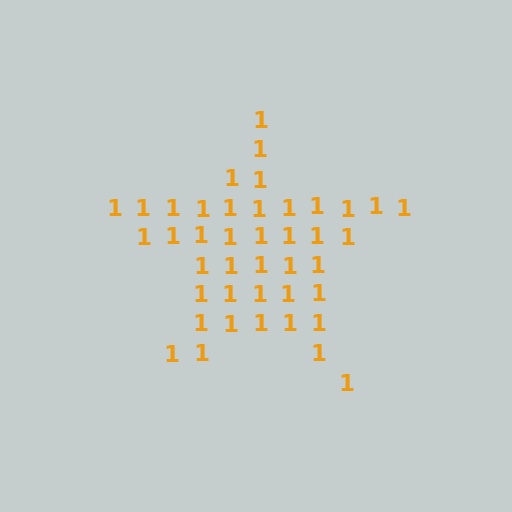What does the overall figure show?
The overall figure shows a star.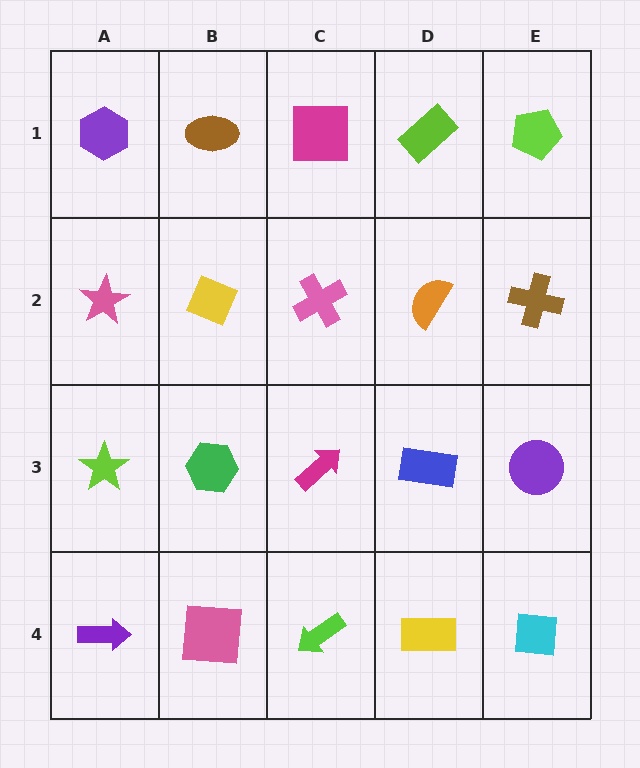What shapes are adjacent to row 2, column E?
A lime pentagon (row 1, column E), a purple circle (row 3, column E), an orange semicircle (row 2, column D).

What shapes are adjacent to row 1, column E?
A brown cross (row 2, column E), a lime rectangle (row 1, column D).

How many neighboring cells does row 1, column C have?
3.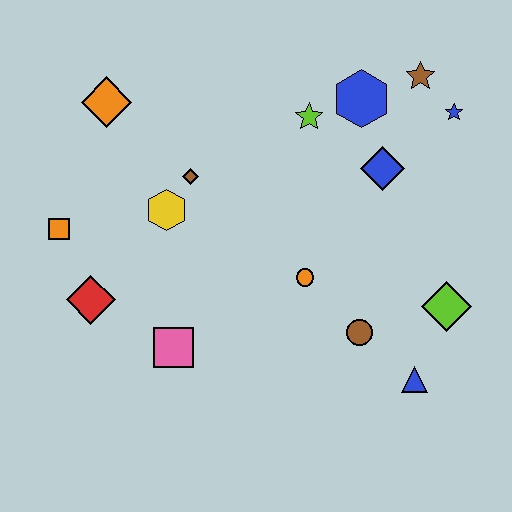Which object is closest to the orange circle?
The brown circle is closest to the orange circle.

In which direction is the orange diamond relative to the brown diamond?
The orange diamond is to the left of the brown diamond.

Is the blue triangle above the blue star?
No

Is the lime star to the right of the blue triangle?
No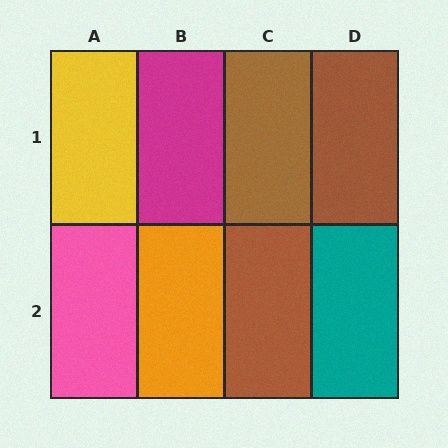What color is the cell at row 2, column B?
Orange.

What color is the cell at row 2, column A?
Pink.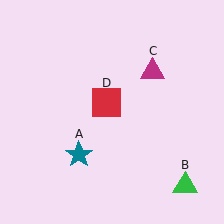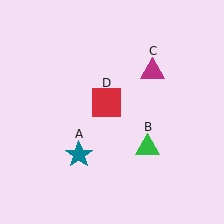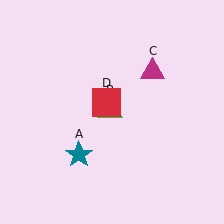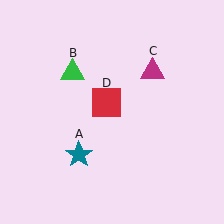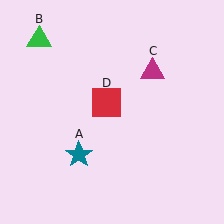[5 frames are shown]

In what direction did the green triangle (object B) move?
The green triangle (object B) moved up and to the left.